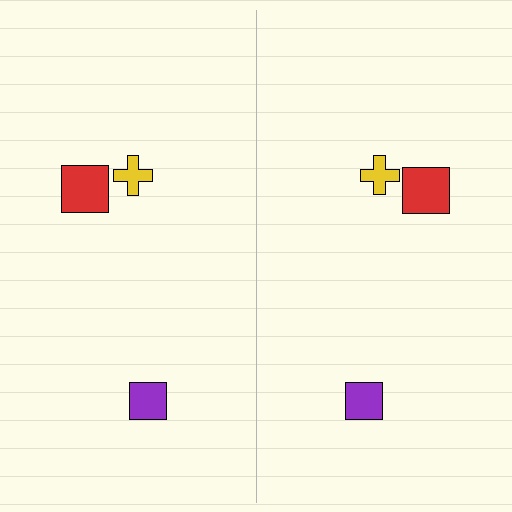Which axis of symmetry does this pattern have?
The pattern has a vertical axis of symmetry running through the center of the image.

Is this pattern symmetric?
Yes, this pattern has bilateral (reflection) symmetry.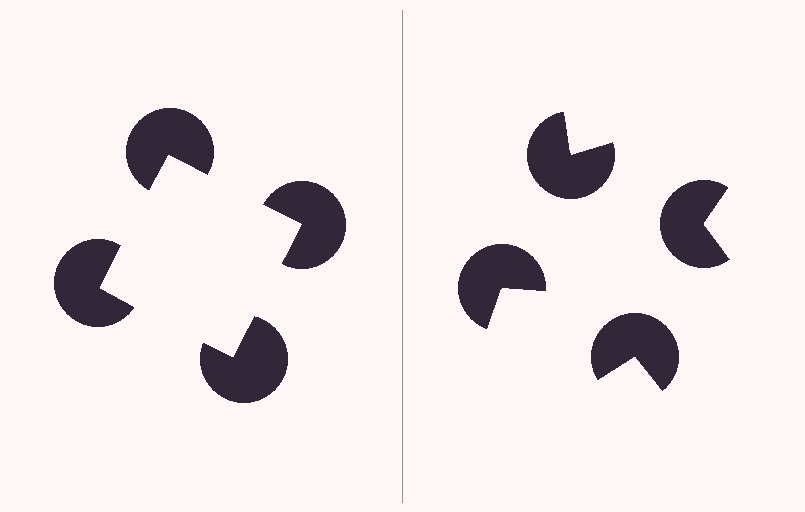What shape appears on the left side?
An illusory square.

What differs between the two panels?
The pac-man discs are positioned identically on both sides; only the wedge orientations differ. On the left they align to a square; on the right they are misaligned.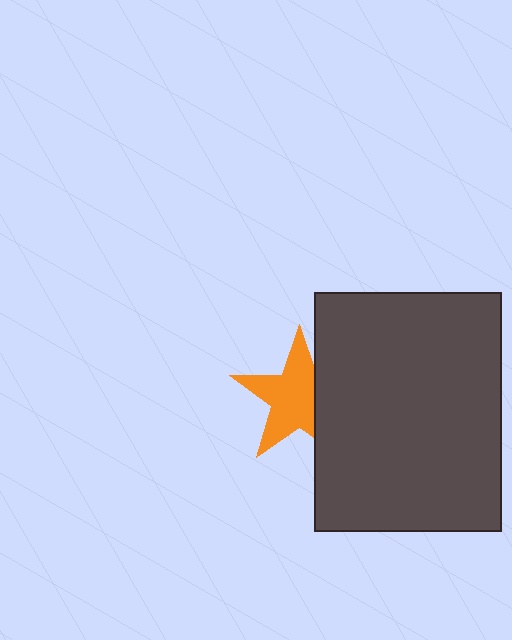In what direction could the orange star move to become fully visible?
The orange star could move left. That would shift it out from behind the dark gray rectangle entirely.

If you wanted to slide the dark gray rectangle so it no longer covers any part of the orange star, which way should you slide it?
Slide it right — that is the most direct way to separate the two shapes.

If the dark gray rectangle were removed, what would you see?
You would see the complete orange star.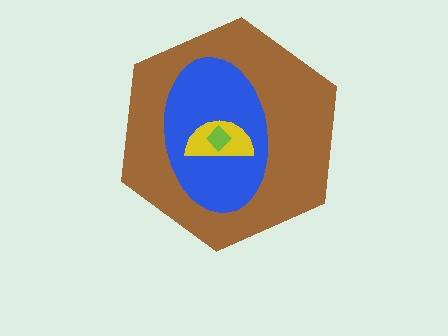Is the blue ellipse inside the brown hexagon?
Yes.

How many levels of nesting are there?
4.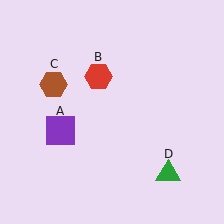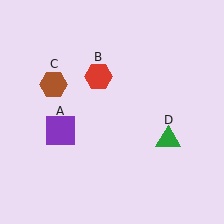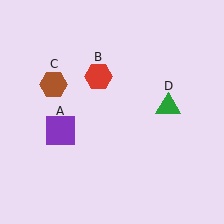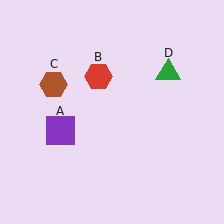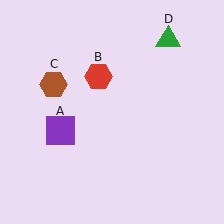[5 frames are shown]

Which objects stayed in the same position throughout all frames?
Purple square (object A) and red hexagon (object B) and brown hexagon (object C) remained stationary.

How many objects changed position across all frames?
1 object changed position: green triangle (object D).